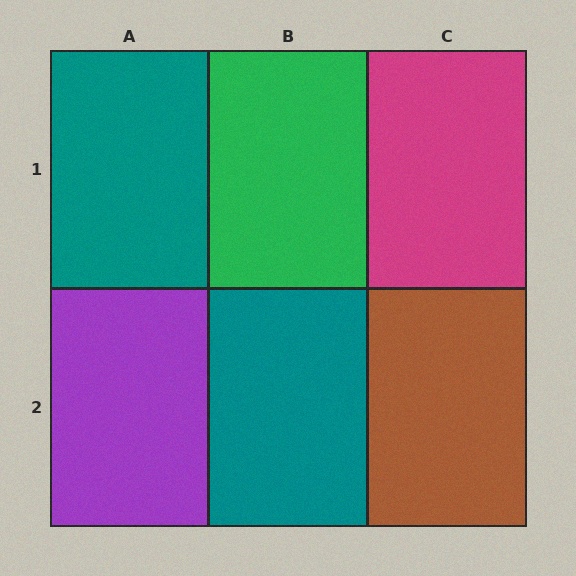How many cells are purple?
1 cell is purple.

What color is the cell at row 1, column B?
Green.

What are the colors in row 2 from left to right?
Purple, teal, brown.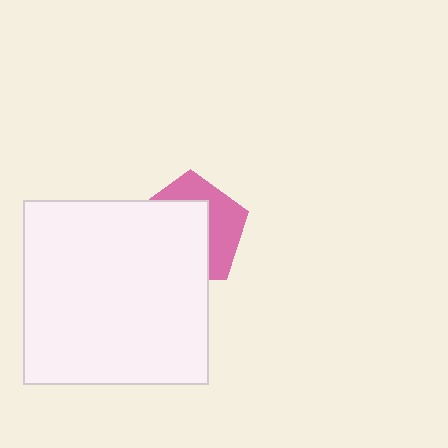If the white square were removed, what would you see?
You would see the complete pink pentagon.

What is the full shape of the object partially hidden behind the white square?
The partially hidden object is a pink pentagon.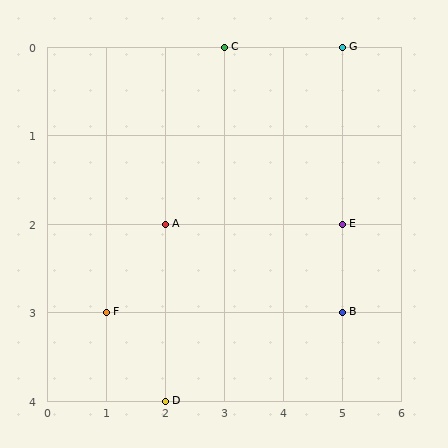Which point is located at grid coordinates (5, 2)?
Point E is at (5, 2).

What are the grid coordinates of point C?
Point C is at grid coordinates (3, 0).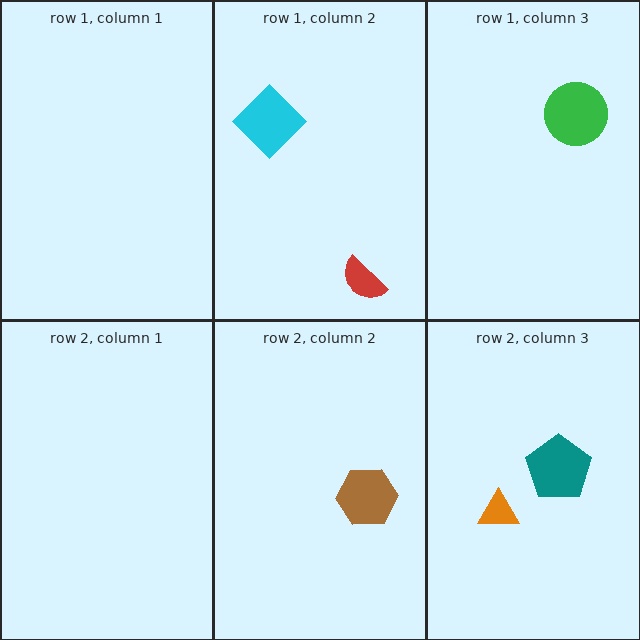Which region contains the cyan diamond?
The row 1, column 2 region.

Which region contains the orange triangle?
The row 2, column 3 region.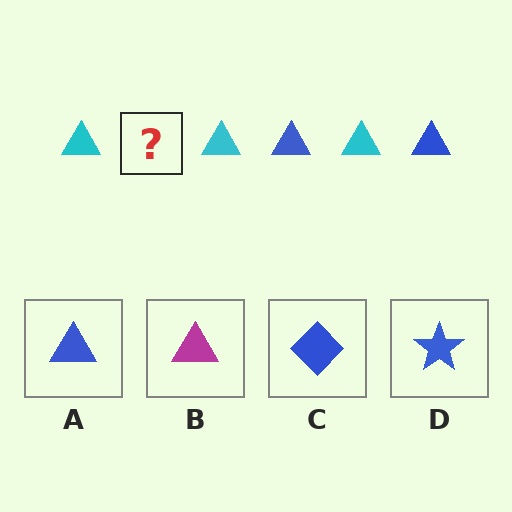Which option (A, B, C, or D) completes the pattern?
A.